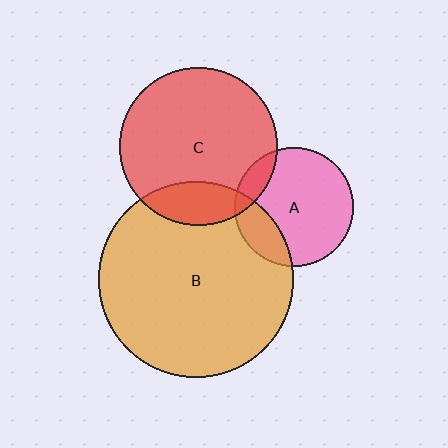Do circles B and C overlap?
Yes.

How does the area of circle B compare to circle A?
Approximately 2.7 times.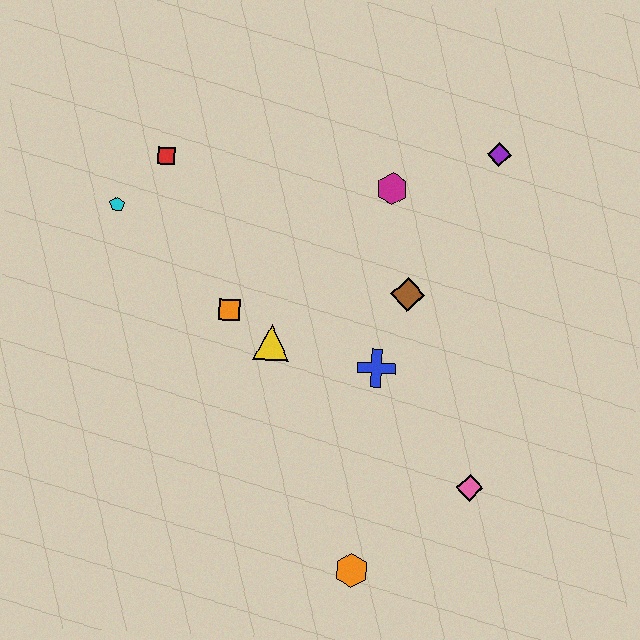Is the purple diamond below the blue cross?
No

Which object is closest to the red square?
The cyan pentagon is closest to the red square.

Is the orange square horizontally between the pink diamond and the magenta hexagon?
No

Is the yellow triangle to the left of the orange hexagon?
Yes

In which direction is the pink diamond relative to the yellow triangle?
The pink diamond is to the right of the yellow triangle.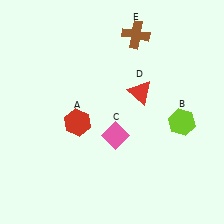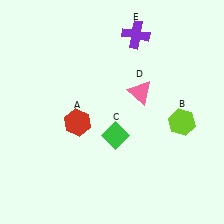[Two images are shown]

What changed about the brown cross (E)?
In Image 1, E is brown. In Image 2, it changed to purple.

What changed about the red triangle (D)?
In Image 1, D is red. In Image 2, it changed to pink.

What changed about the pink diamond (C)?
In Image 1, C is pink. In Image 2, it changed to green.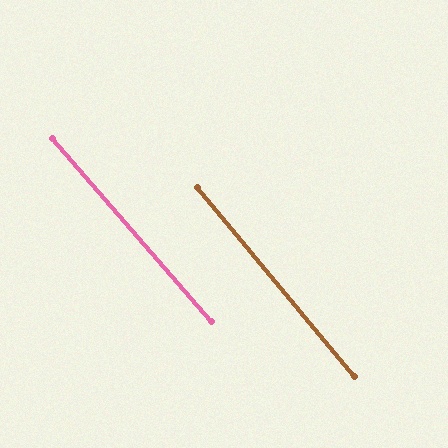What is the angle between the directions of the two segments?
Approximately 1 degree.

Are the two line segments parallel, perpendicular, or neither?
Parallel — their directions differ by only 1.1°.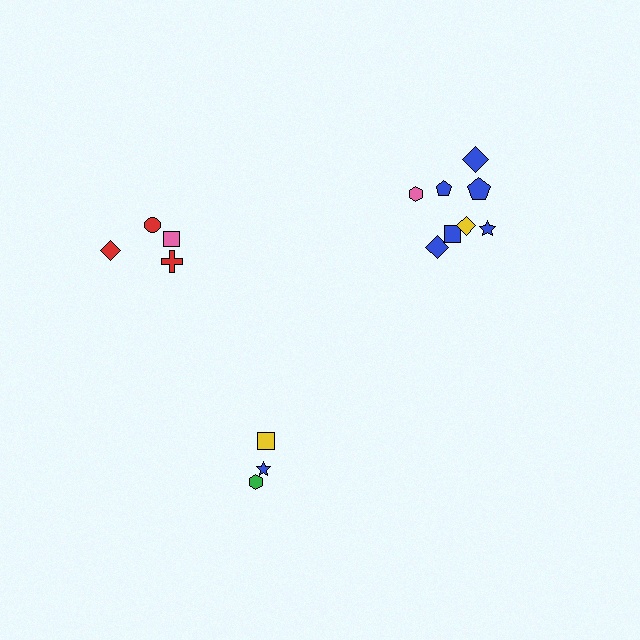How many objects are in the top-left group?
There are 4 objects.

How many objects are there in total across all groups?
There are 15 objects.